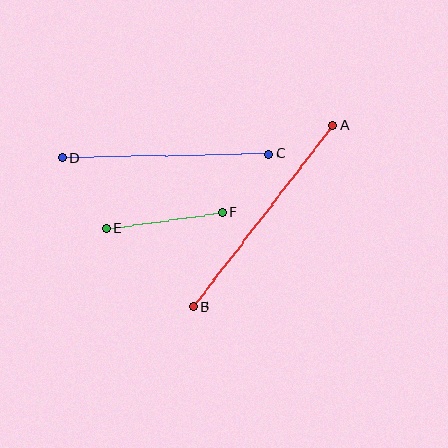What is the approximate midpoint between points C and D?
The midpoint is at approximately (165, 156) pixels.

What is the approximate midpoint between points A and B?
The midpoint is at approximately (263, 216) pixels.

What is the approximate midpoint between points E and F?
The midpoint is at approximately (164, 220) pixels.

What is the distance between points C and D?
The distance is approximately 206 pixels.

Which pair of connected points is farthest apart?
Points A and B are farthest apart.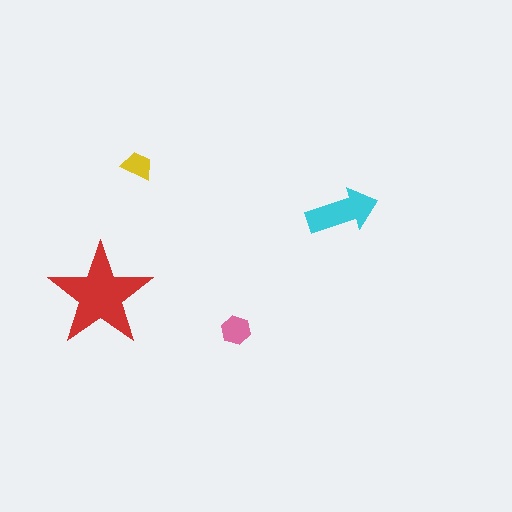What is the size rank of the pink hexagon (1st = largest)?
3rd.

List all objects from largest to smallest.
The red star, the cyan arrow, the pink hexagon, the yellow trapezoid.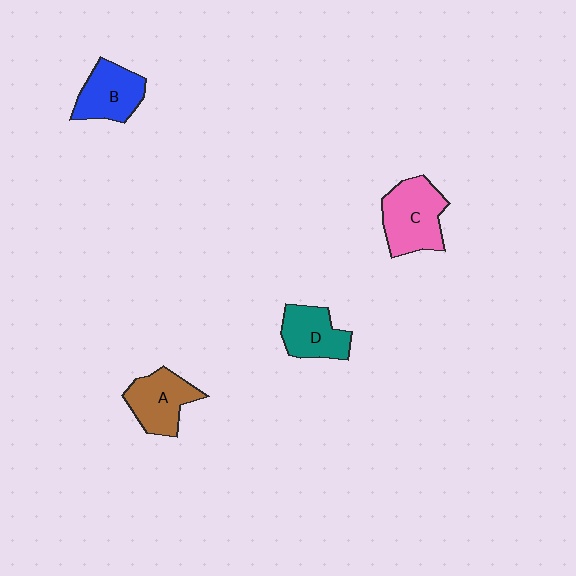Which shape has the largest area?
Shape C (pink).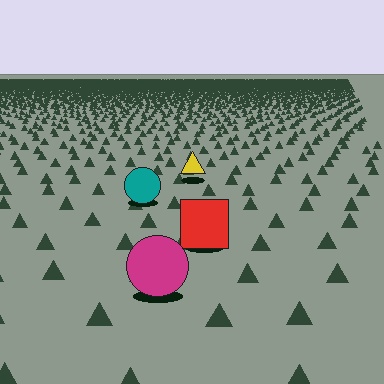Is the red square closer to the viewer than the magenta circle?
No. The magenta circle is closer — you can tell from the texture gradient: the ground texture is coarser near it.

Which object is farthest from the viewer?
The yellow triangle is farthest from the viewer. It appears smaller and the ground texture around it is denser.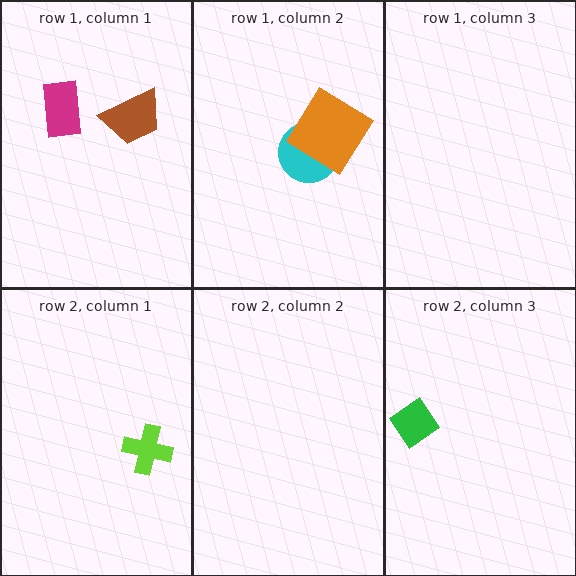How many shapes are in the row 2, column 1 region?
1.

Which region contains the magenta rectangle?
The row 1, column 1 region.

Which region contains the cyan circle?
The row 1, column 2 region.